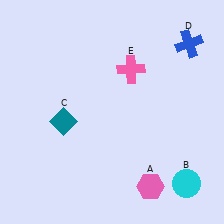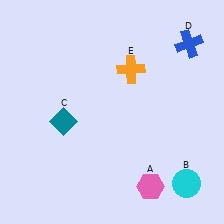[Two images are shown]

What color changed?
The cross (E) changed from pink in Image 1 to orange in Image 2.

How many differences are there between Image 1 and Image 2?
There is 1 difference between the two images.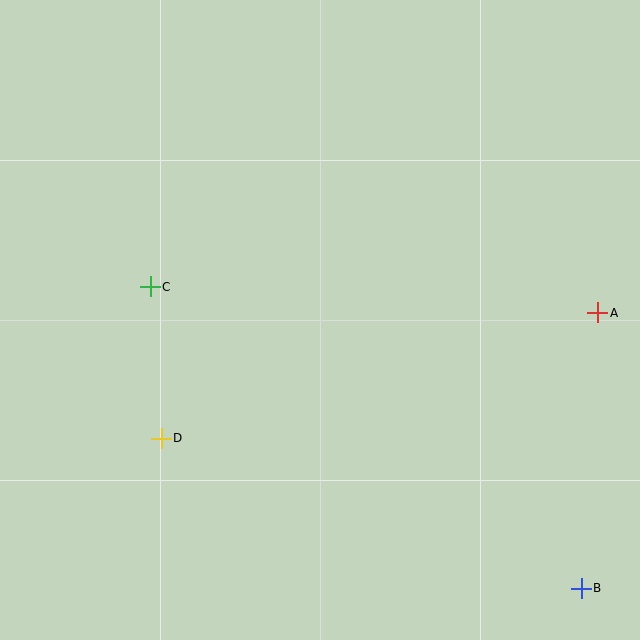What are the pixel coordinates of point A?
Point A is at (598, 313).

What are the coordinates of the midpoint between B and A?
The midpoint between B and A is at (589, 450).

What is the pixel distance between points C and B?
The distance between C and B is 526 pixels.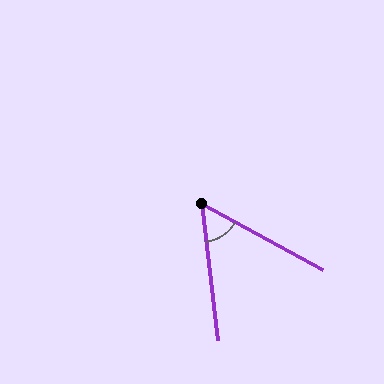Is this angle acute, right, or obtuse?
It is acute.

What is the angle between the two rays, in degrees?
Approximately 55 degrees.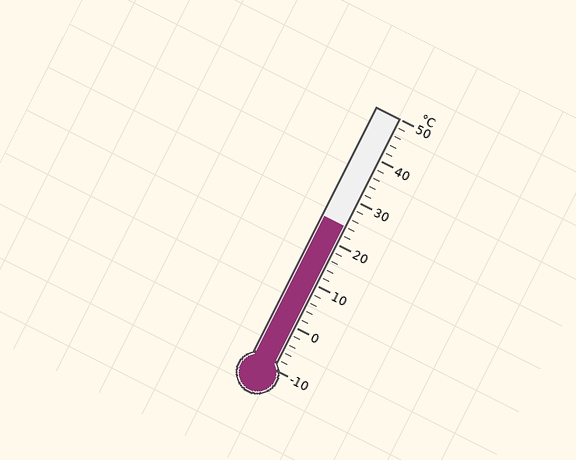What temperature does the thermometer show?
The thermometer shows approximately 24°C.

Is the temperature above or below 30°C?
The temperature is below 30°C.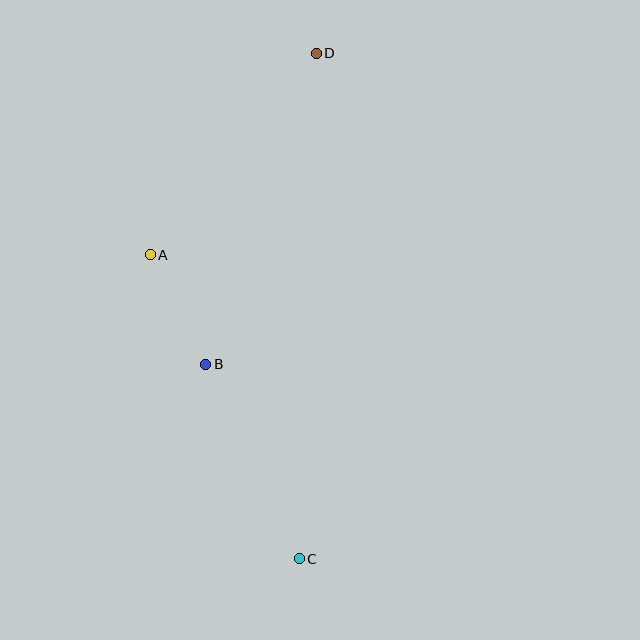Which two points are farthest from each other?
Points C and D are farthest from each other.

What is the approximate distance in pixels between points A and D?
The distance between A and D is approximately 261 pixels.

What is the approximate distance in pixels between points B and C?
The distance between B and C is approximately 216 pixels.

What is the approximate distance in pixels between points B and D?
The distance between B and D is approximately 330 pixels.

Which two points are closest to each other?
Points A and B are closest to each other.